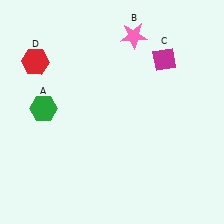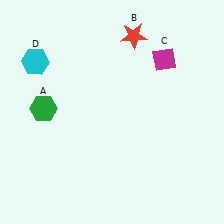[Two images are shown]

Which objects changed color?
B changed from pink to red. D changed from red to cyan.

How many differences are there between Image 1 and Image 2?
There are 2 differences between the two images.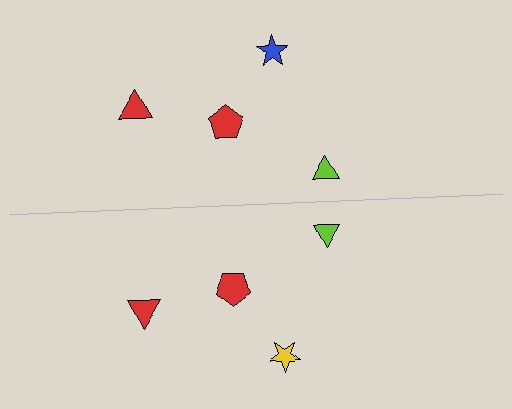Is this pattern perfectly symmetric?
No, the pattern is not perfectly symmetric. The yellow star on the bottom side breaks the symmetry — its mirror counterpart is blue.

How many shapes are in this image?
There are 8 shapes in this image.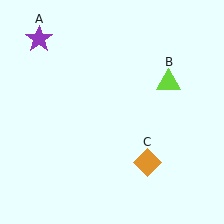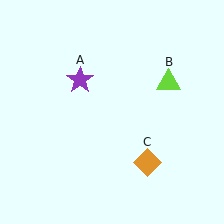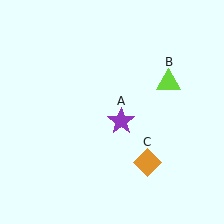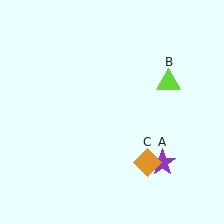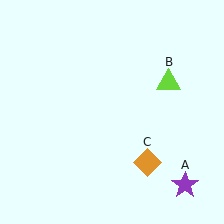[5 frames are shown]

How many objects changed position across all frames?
1 object changed position: purple star (object A).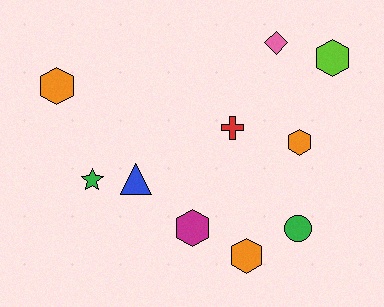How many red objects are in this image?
There is 1 red object.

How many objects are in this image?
There are 10 objects.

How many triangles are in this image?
There is 1 triangle.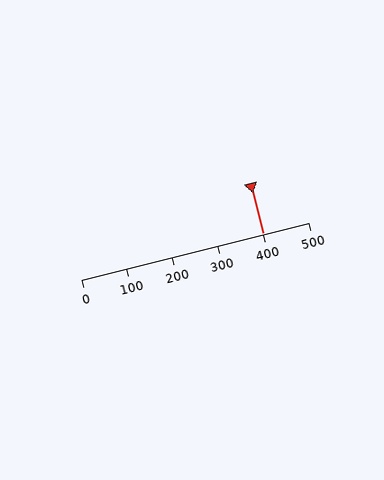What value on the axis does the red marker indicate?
The marker indicates approximately 400.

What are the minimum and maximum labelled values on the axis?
The axis runs from 0 to 500.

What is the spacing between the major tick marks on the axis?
The major ticks are spaced 100 apart.